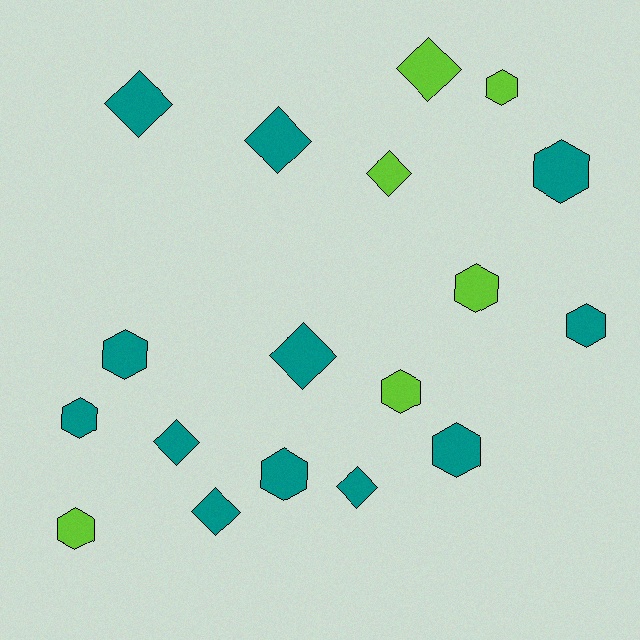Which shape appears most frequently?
Hexagon, with 10 objects.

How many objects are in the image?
There are 18 objects.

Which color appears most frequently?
Teal, with 12 objects.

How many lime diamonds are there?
There are 2 lime diamonds.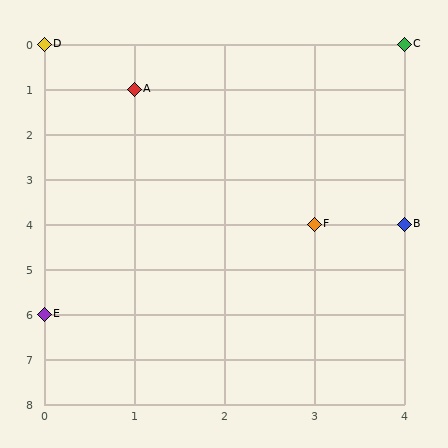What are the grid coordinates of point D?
Point D is at grid coordinates (0, 0).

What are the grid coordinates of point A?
Point A is at grid coordinates (1, 1).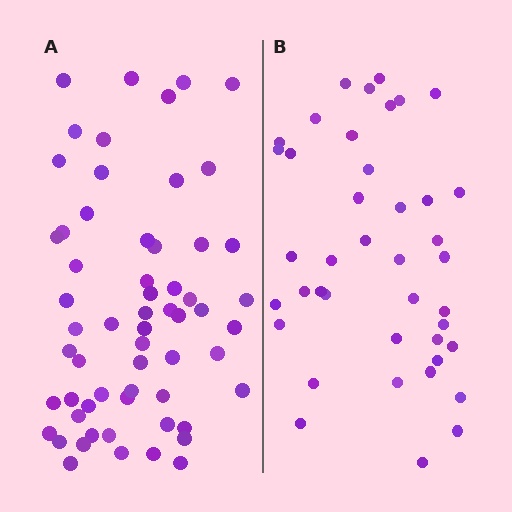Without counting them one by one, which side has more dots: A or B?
Region A (the left region) has more dots.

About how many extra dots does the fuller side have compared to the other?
Region A has approximately 20 more dots than region B.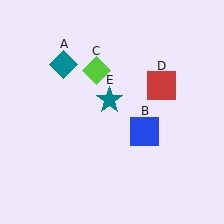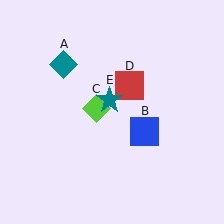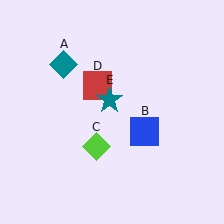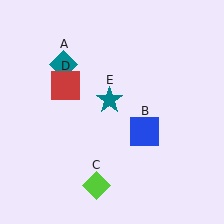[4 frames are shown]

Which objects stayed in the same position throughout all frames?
Teal diamond (object A) and blue square (object B) and teal star (object E) remained stationary.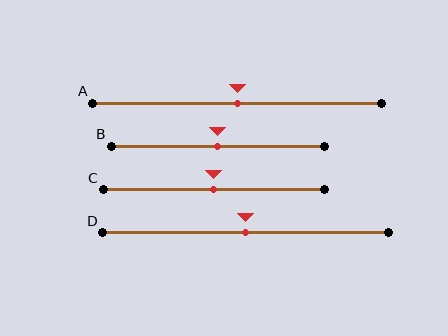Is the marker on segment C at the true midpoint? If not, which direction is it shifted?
Yes, the marker on segment C is at the true midpoint.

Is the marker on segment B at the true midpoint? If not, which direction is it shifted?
Yes, the marker on segment B is at the true midpoint.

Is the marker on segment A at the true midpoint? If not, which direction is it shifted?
Yes, the marker on segment A is at the true midpoint.